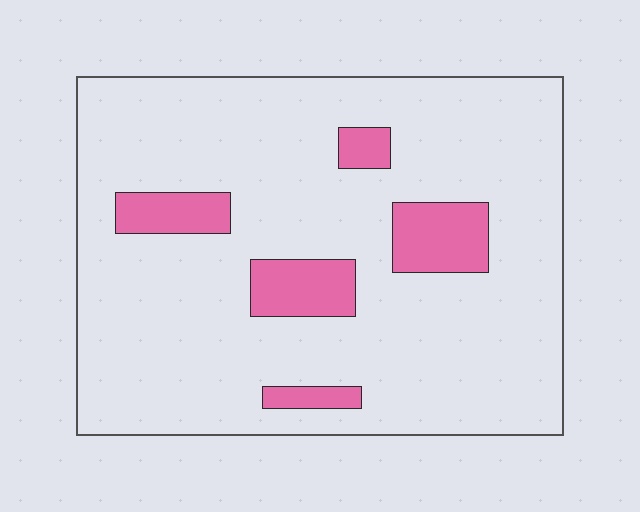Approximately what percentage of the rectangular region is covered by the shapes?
Approximately 15%.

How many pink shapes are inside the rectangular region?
5.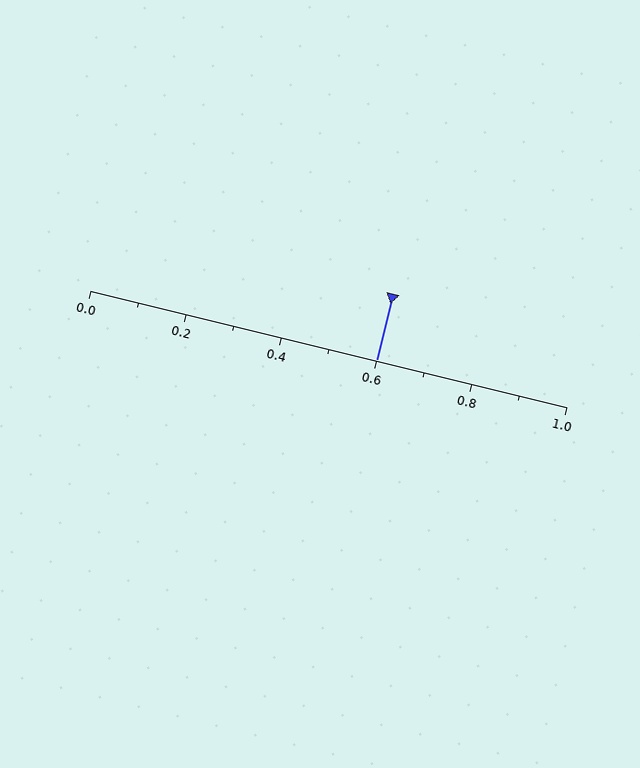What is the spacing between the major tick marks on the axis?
The major ticks are spaced 0.2 apart.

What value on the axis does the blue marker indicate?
The marker indicates approximately 0.6.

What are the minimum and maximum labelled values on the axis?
The axis runs from 0.0 to 1.0.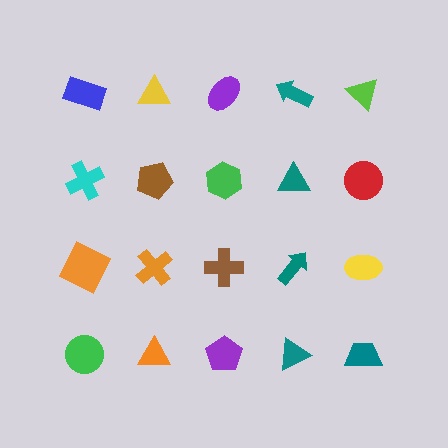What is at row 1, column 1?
A blue rectangle.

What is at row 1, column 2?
A yellow triangle.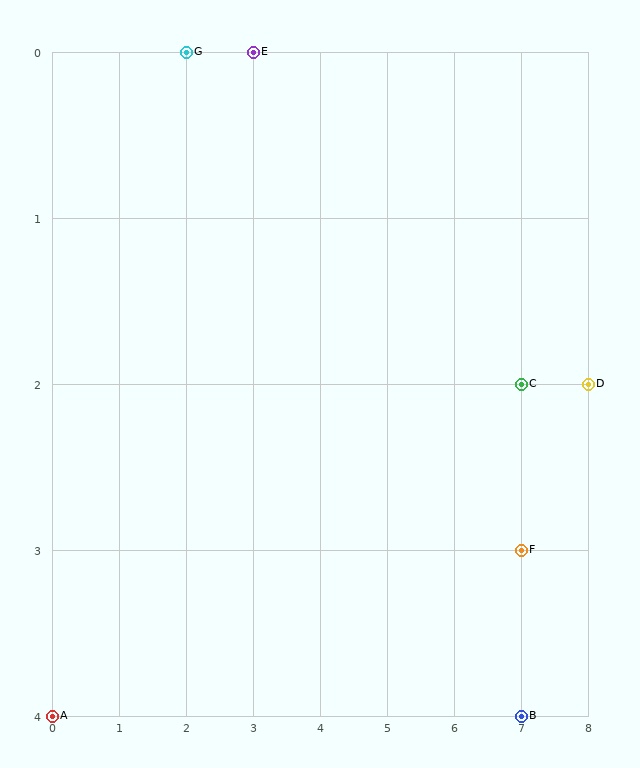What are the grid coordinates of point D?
Point D is at grid coordinates (8, 2).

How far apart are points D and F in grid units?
Points D and F are 1 column and 1 row apart (about 1.4 grid units diagonally).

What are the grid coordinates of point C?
Point C is at grid coordinates (7, 2).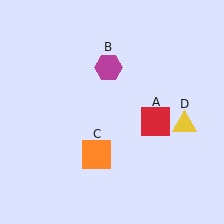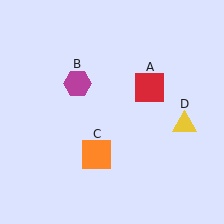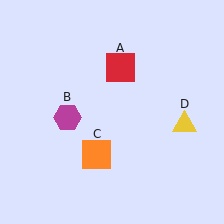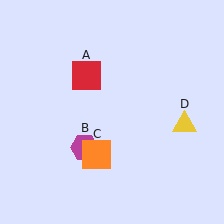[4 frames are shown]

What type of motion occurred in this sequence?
The red square (object A), magenta hexagon (object B) rotated counterclockwise around the center of the scene.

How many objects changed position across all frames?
2 objects changed position: red square (object A), magenta hexagon (object B).